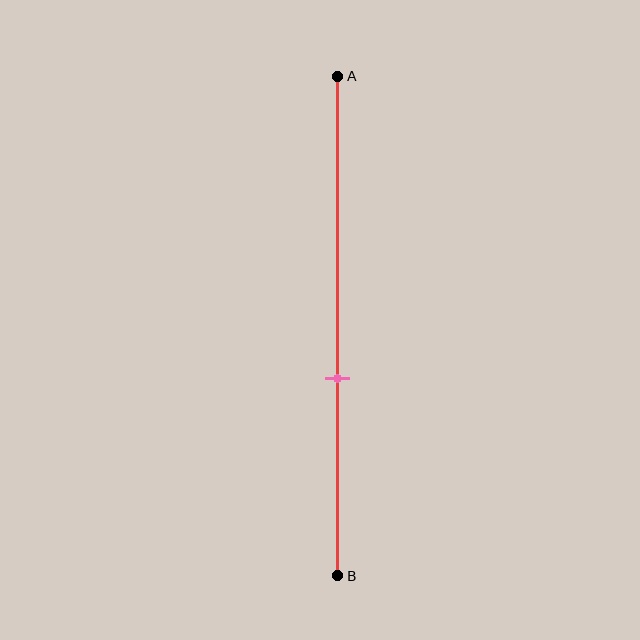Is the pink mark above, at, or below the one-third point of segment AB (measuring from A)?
The pink mark is below the one-third point of segment AB.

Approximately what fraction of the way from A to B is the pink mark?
The pink mark is approximately 60% of the way from A to B.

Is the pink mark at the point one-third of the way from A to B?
No, the mark is at about 60% from A, not at the 33% one-third point.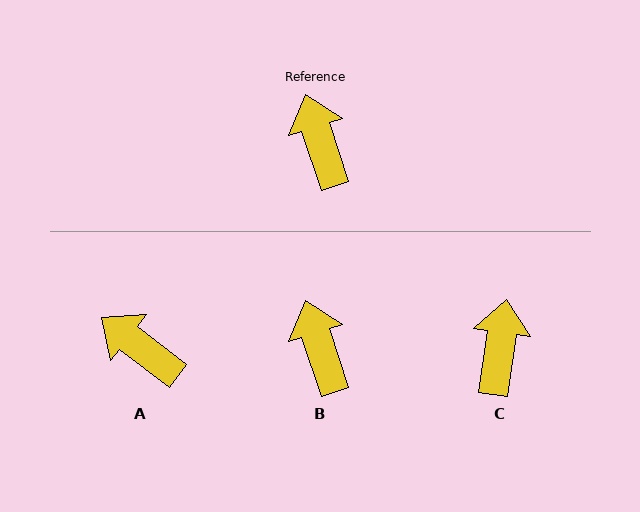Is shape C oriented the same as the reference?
No, it is off by about 26 degrees.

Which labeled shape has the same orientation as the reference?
B.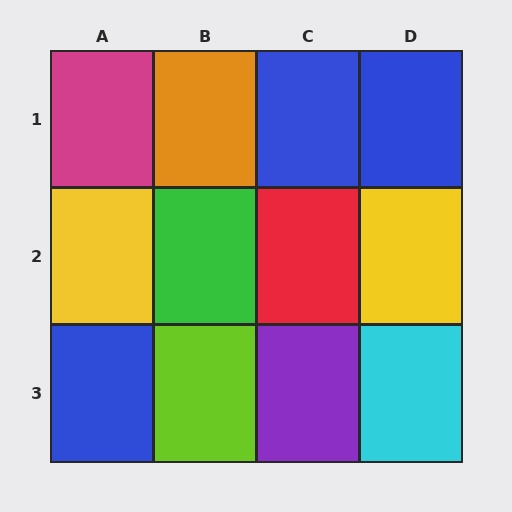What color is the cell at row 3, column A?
Blue.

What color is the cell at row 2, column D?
Yellow.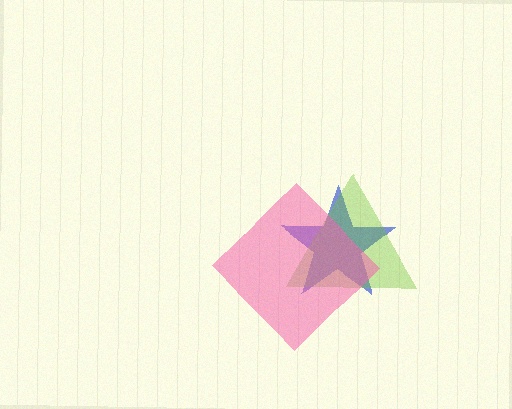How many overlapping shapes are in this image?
There are 3 overlapping shapes in the image.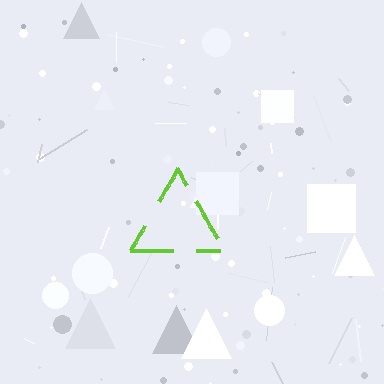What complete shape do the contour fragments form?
The contour fragments form a triangle.